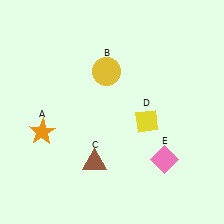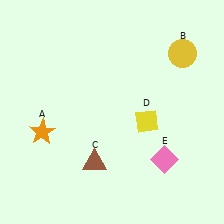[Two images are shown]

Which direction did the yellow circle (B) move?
The yellow circle (B) moved right.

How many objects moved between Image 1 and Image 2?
1 object moved between the two images.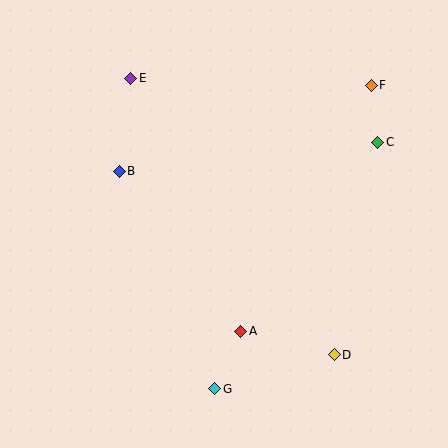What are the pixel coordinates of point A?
Point A is at (241, 331).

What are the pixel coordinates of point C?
Point C is at (378, 142).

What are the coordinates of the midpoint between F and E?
The midpoint between F and E is at (251, 82).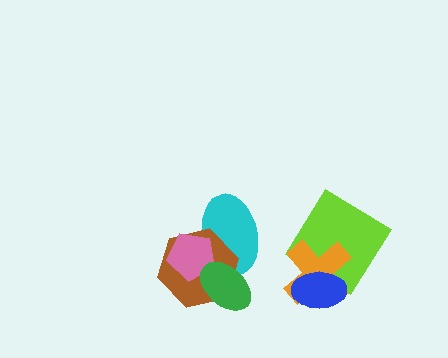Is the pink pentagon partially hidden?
Yes, it is partially covered by another shape.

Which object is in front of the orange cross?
The blue ellipse is in front of the orange cross.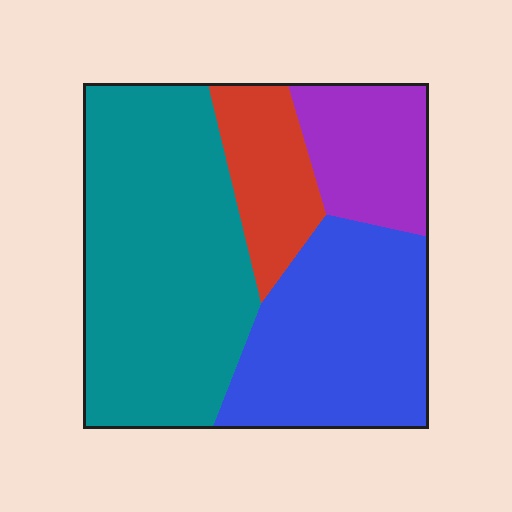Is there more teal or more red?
Teal.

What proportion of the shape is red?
Red covers around 10% of the shape.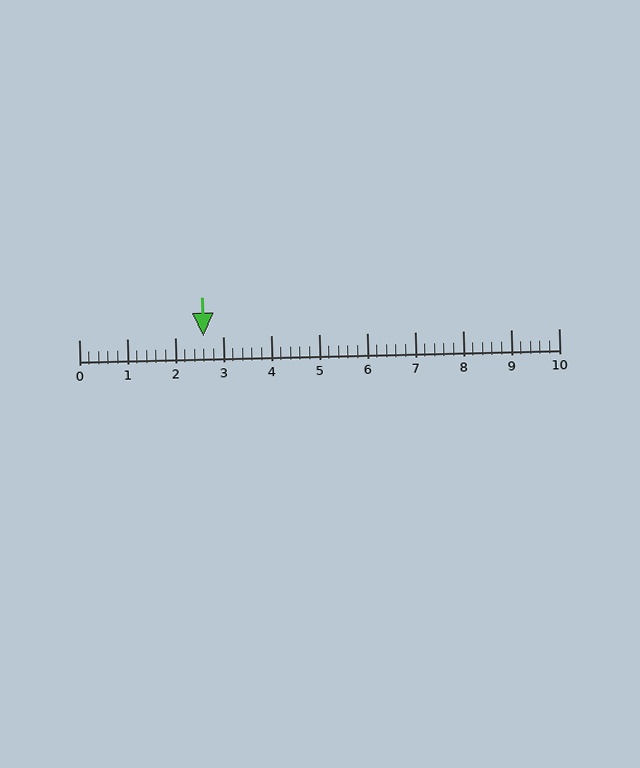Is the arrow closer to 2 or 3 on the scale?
The arrow is closer to 3.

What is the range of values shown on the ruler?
The ruler shows values from 0 to 10.